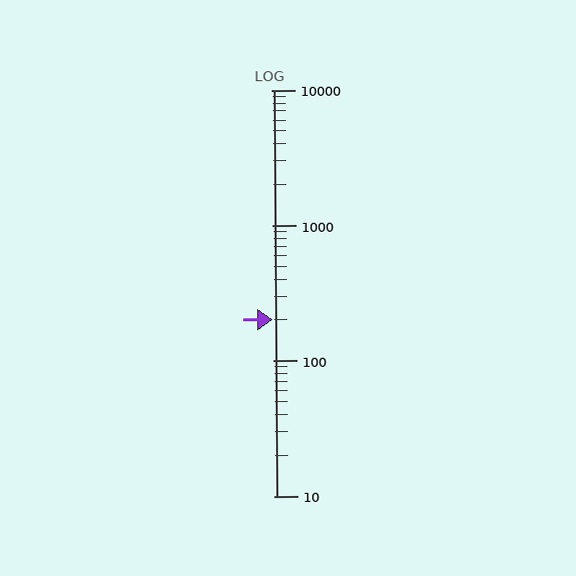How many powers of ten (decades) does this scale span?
The scale spans 3 decades, from 10 to 10000.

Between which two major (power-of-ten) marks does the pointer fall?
The pointer is between 100 and 1000.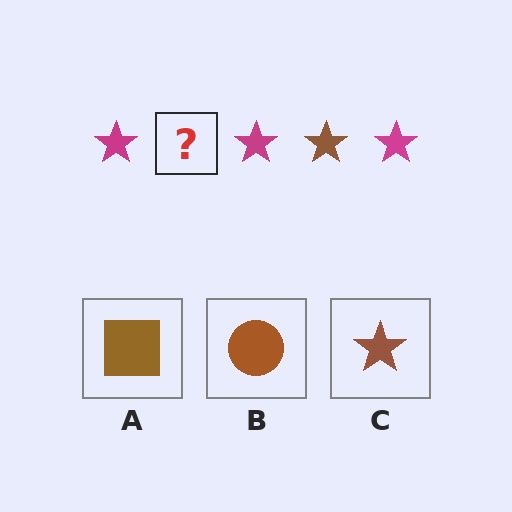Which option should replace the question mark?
Option C.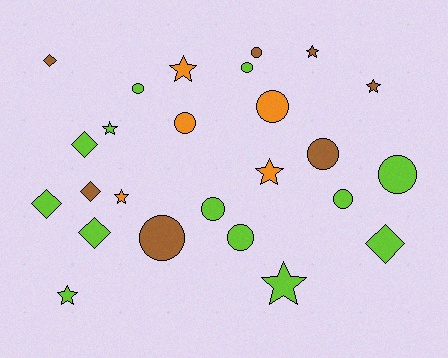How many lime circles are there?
There are 6 lime circles.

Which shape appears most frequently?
Circle, with 11 objects.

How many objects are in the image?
There are 25 objects.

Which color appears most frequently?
Lime, with 13 objects.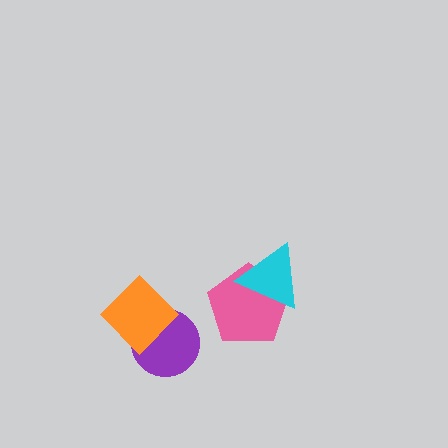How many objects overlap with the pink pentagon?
1 object overlaps with the pink pentagon.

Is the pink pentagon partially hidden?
Yes, it is partially covered by another shape.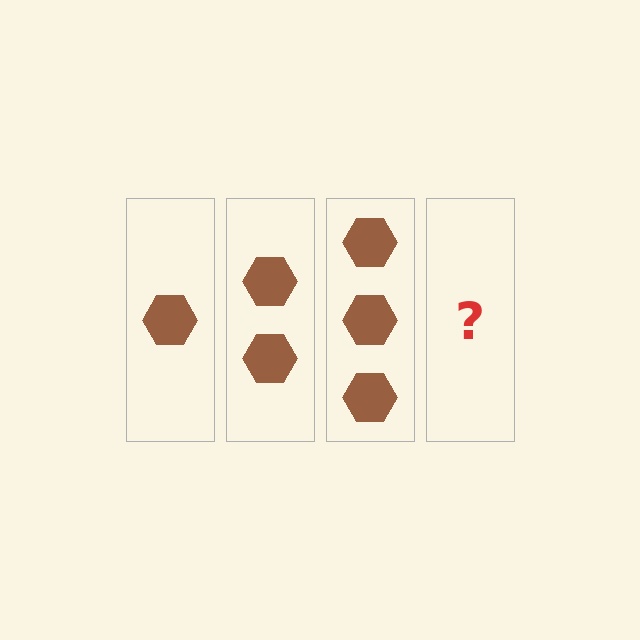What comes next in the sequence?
The next element should be 4 hexagons.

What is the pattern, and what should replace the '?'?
The pattern is that each step adds one more hexagon. The '?' should be 4 hexagons.